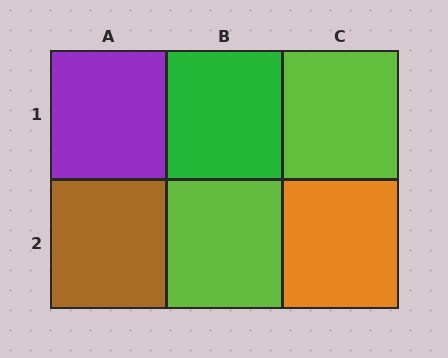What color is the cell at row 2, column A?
Brown.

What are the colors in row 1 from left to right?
Purple, green, lime.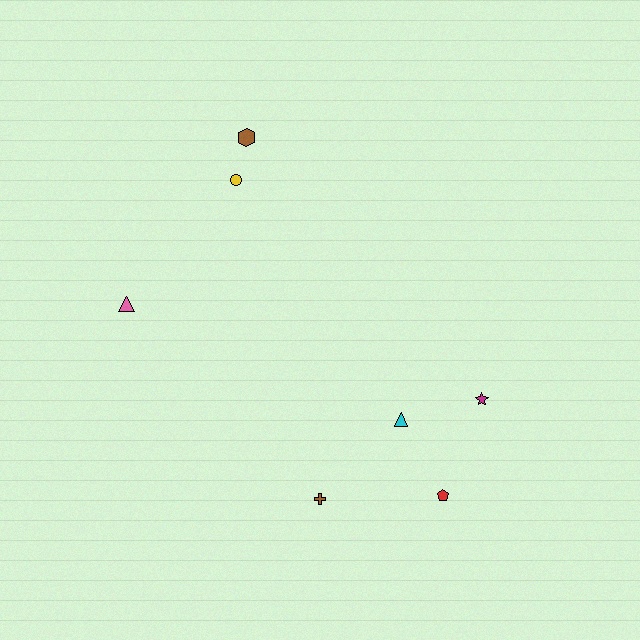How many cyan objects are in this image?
There is 1 cyan object.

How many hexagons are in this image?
There is 1 hexagon.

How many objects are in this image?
There are 7 objects.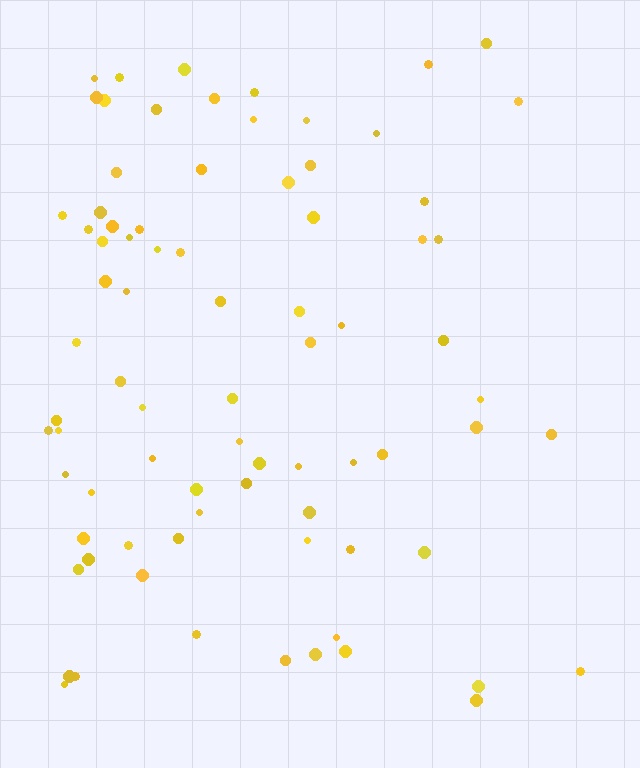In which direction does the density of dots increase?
From right to left, with the left side densest.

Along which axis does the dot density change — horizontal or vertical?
Horizontal.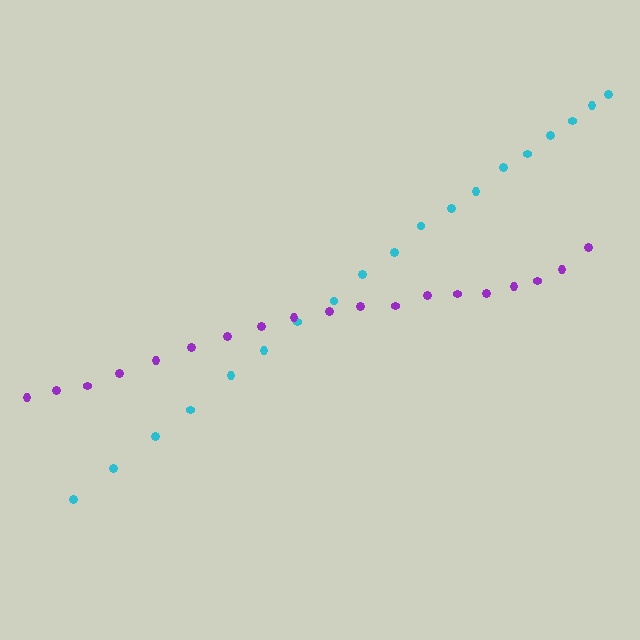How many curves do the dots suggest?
There are 2 distinct paths.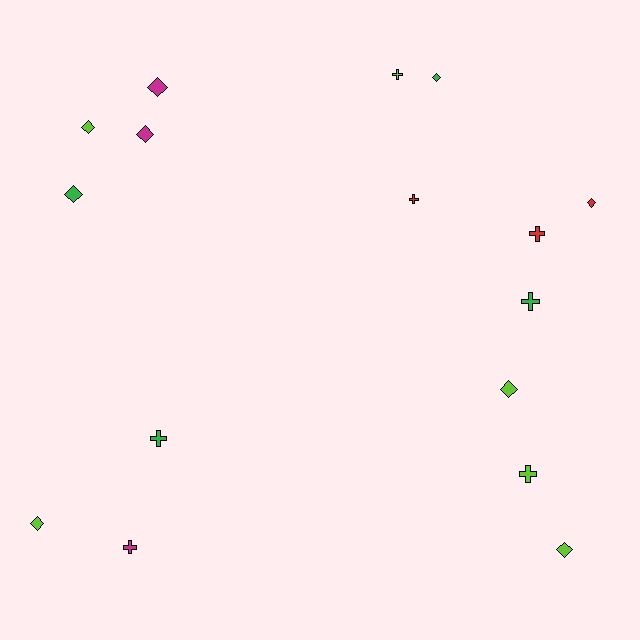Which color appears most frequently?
Lime, with 6 objects.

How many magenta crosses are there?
There is 1 magenta cross.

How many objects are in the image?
There are 16 objects.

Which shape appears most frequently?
Diamond, with 9 objects.